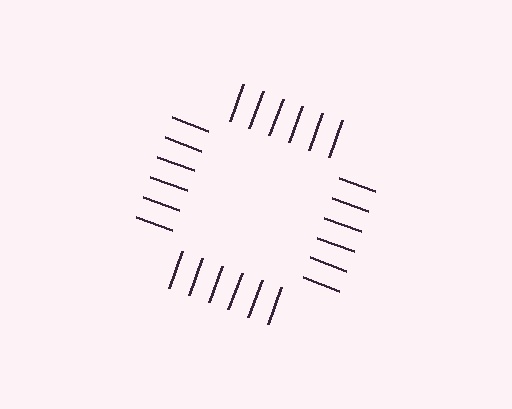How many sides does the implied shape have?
4 sides — the line-ends trace a square.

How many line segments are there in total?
24 — 6 along each of the 4 edges.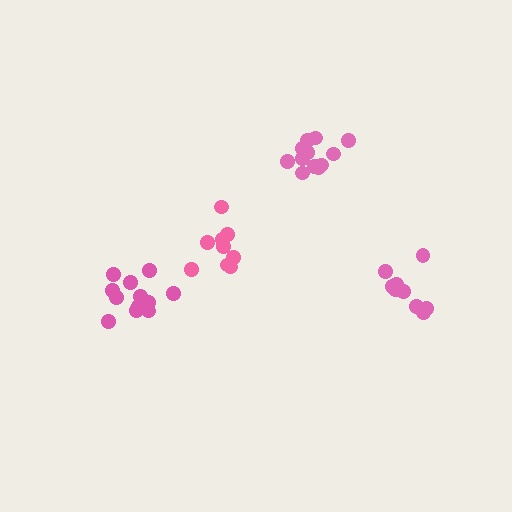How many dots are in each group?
Group 1: 9 dots, Group 2: 13 dots, Group 3: 13 dots, Group 4: 9 dots (44 total).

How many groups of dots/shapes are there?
There are 4 groups.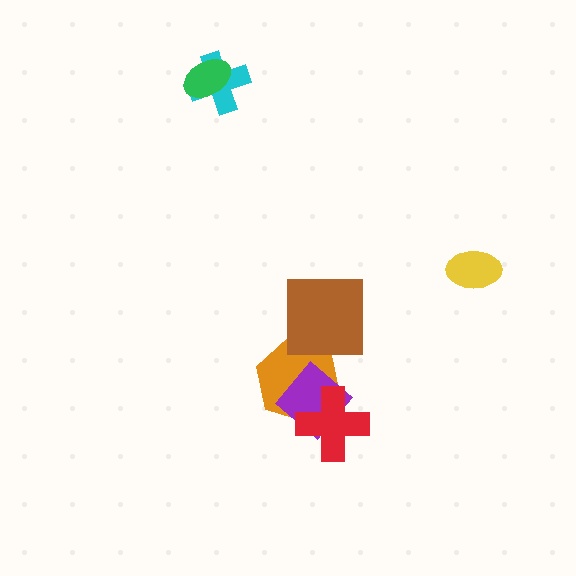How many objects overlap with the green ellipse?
1 object overlaps with the green ellipse.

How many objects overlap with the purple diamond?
2 objects overlap with the purple diamond.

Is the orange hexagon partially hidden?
Yes, it is partially covered by another shape.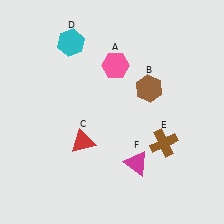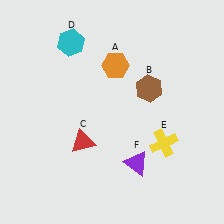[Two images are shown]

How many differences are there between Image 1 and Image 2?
There are 3 differences between the two images.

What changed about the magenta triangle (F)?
In Image 1, F is magenta. In Image 2, it changed to purple.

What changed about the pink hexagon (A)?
In Image 1, A is pink. In Image 2, it changed to orange.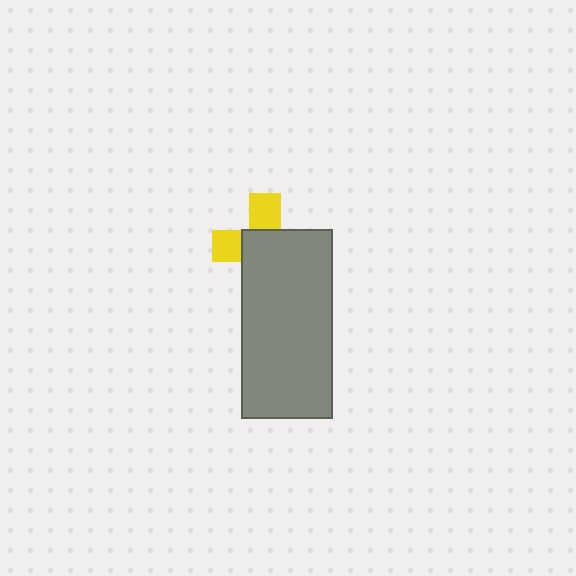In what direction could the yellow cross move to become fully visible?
The yellow cross could move toward the upper-left. That would shift it out from behind the gray rectangle entirely.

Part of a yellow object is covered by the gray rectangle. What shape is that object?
It is a cross.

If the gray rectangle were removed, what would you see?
You would see the complete yellow cross.